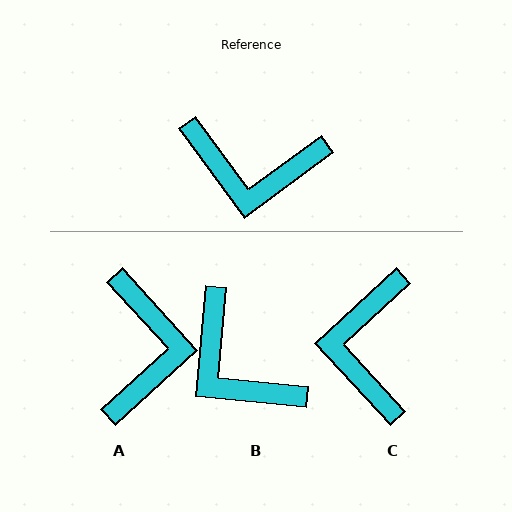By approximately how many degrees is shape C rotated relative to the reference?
Approximately 84 degrees clockwise.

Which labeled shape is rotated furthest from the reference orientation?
A, about 96 degrees away.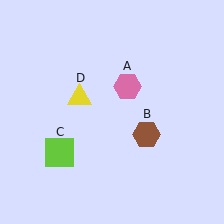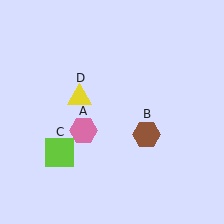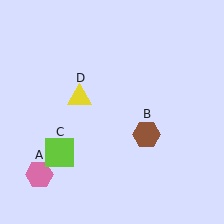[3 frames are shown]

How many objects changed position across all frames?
1 object changed position: pink hexagon (object A).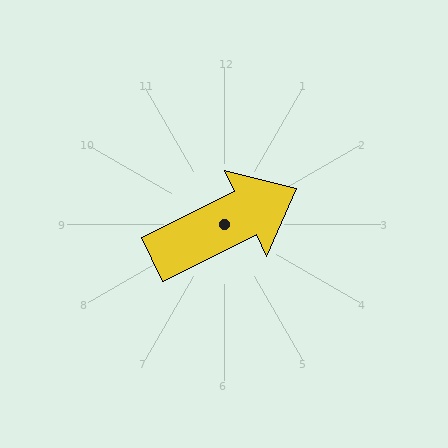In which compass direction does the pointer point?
Northeast.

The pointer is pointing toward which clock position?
Roughly 2 o'clock.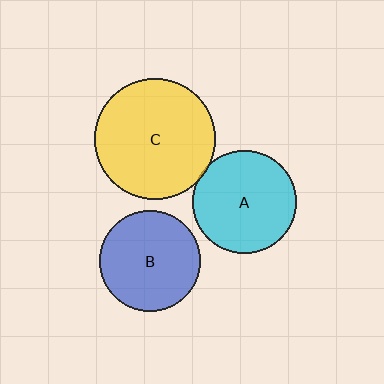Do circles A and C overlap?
Yes.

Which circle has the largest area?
Circle C (yellow).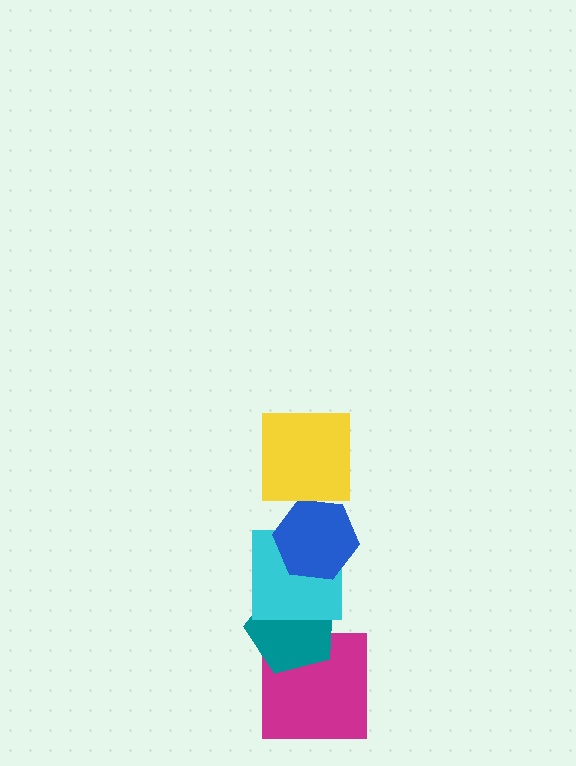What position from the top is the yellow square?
The yellow square is 1st from the top.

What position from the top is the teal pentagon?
The teal pentagon is 4th from the top.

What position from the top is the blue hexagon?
The blue hexagon is 2nd from the top.